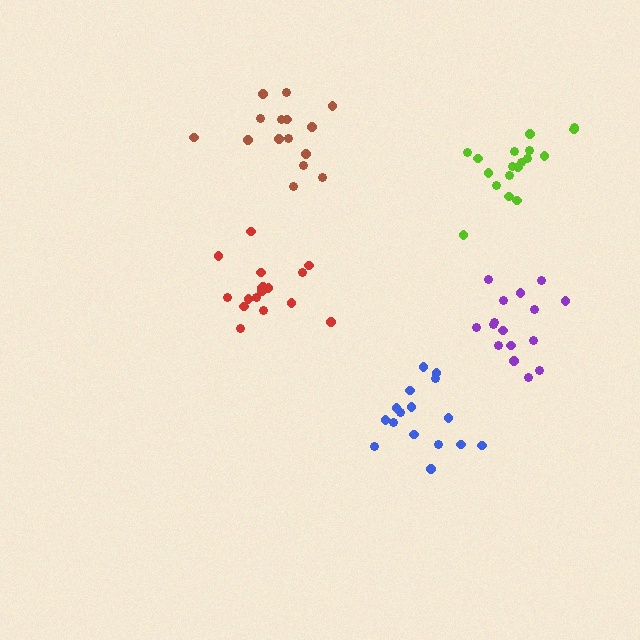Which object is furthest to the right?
The purple cluster is rightmost.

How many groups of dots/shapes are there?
There are 5 groups.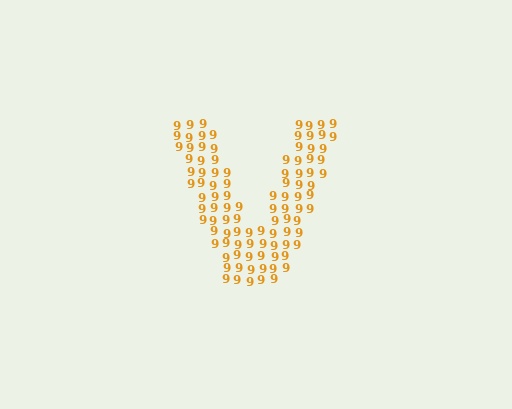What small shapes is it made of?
It is made of small digit 9's.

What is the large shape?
The large shape is the letter V.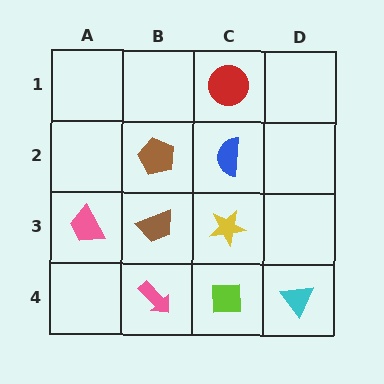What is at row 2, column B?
A brown pentagon.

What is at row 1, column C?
A red circle.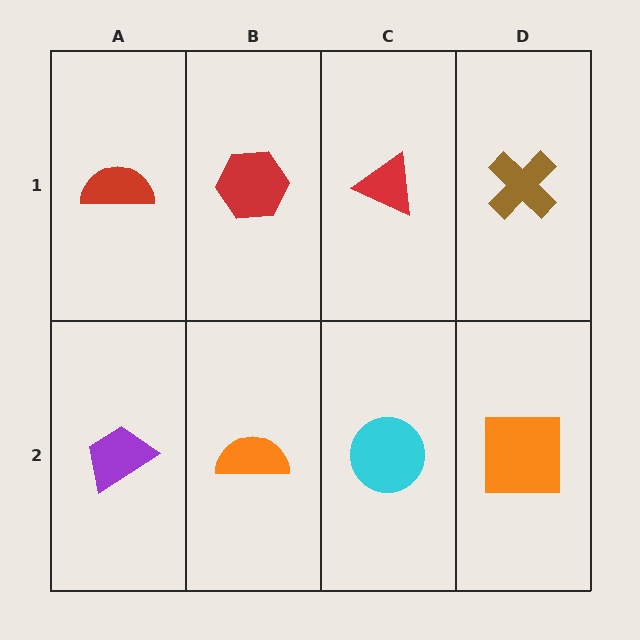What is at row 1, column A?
A red semicircle.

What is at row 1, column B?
A red hexagon.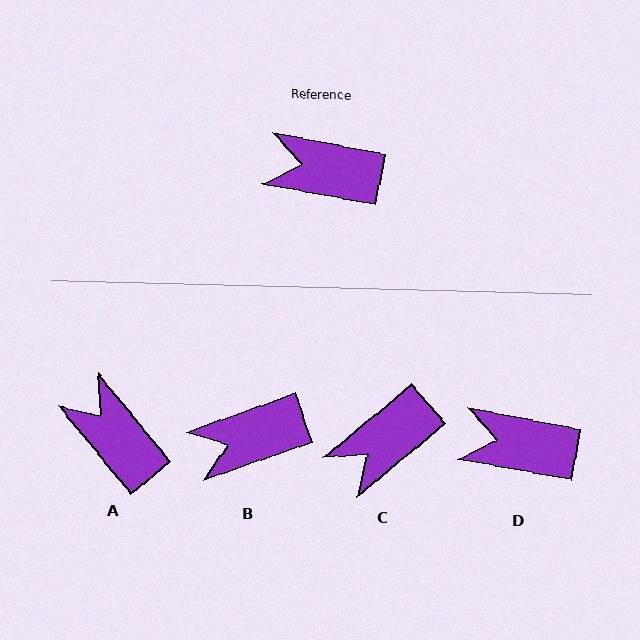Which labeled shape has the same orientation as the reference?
D.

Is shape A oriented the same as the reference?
No, it is off by about 40 degrees.